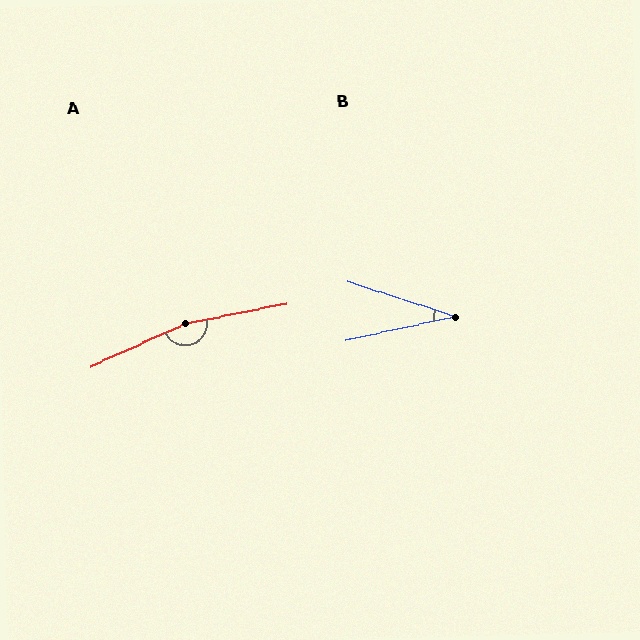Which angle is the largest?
A, at approximately 167 degrees.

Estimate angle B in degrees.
Approximately 30 degrees.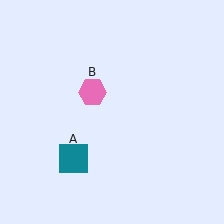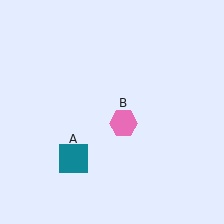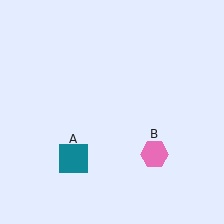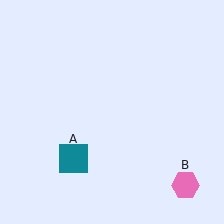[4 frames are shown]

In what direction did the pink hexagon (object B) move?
The pink hexagon (object B) moved down and to the right.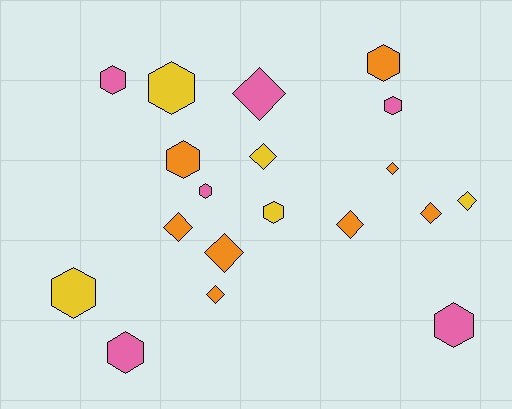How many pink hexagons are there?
There are 5 pink hexagons.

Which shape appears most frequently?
Hexagon, with 10 objects.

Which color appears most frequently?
Orange, with 8 objects.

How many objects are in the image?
There are 19 objects.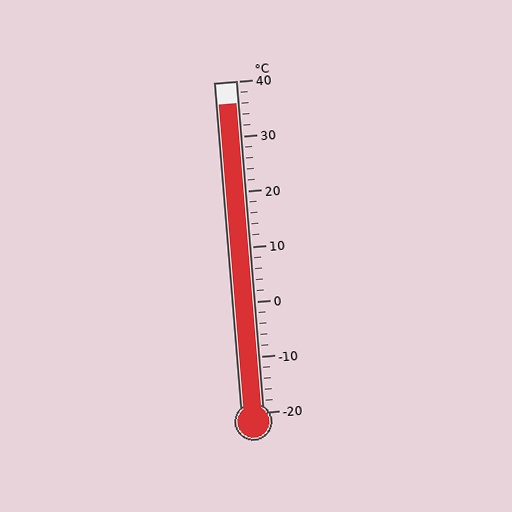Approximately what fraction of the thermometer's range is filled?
The thermometer is filled to approximately 95% of its range.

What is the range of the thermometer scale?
The thermometer scale ranges from -20°C to 40°C.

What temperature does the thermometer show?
The thermometer shows approximately 36°C.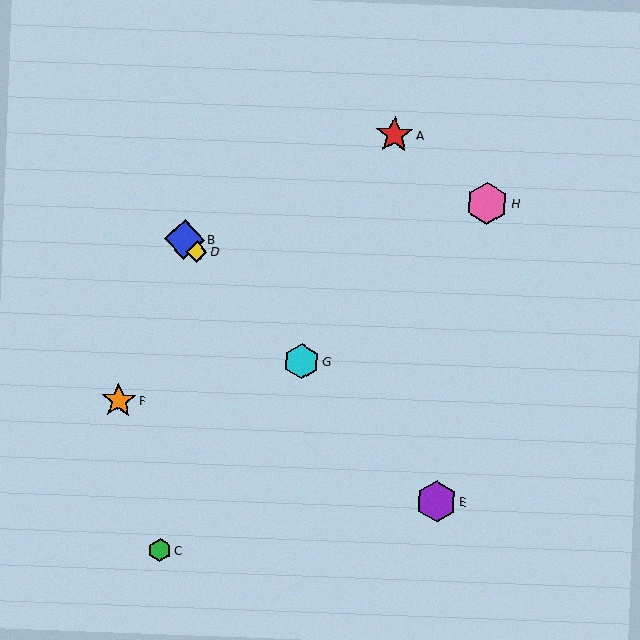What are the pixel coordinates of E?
Object E is at (436, 501).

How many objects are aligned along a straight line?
4 objects (B, D, E, G) are aligned along a straight line.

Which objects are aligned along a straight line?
Objects B, D, E, G are aligned along a straight line.